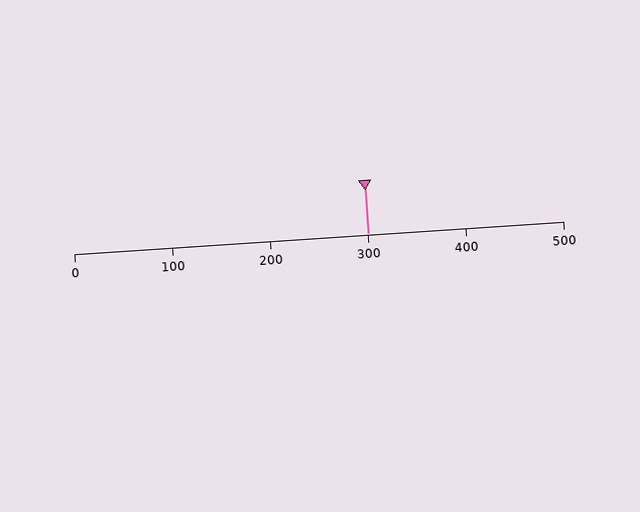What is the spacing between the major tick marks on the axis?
The major ticks are spaced 100 apart.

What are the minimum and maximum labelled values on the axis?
The axis runs from 0 to 500.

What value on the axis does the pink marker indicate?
The marker indicates approximately 300.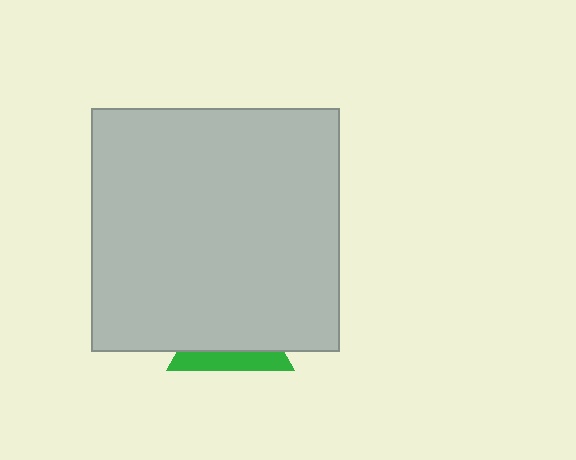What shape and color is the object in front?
The object in front is a light gray rectangle.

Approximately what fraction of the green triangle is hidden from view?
Roughly 68% of the green triangle is hidden behind the light gray rectangle.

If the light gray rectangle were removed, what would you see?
You would see the complete green triangle.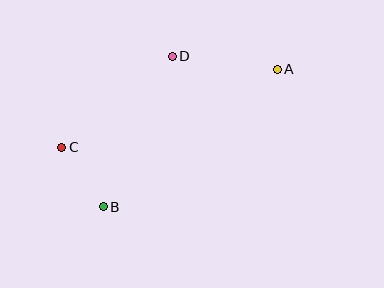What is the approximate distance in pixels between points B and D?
The distance between B and D is approximately 166 pixels.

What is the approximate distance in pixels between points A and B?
The distance between A and B is approximately 222 pixels.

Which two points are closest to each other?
Points B and C are closest to each other.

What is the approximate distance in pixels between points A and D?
The distance between A and D is approximately 106 pixels.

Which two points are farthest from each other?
Points A and C are farthest from each other.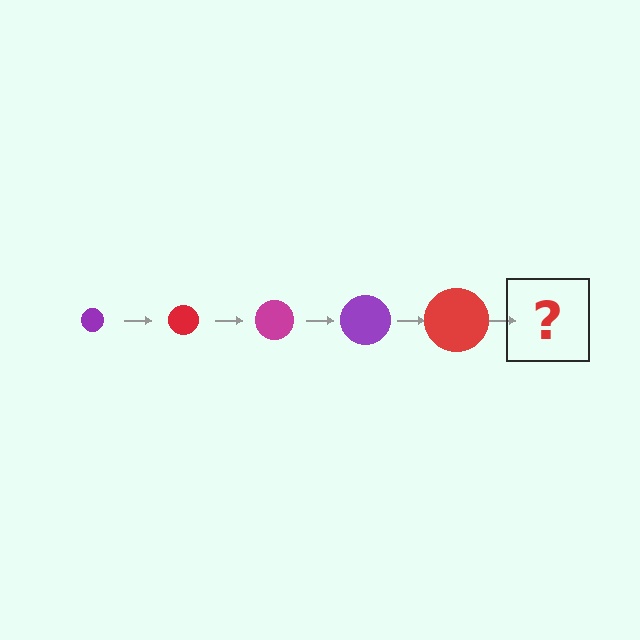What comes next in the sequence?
The next element should be a magenta circle, larger than the previous one.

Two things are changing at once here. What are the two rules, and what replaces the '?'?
The two rules are that the circle grows larger each step and the color cycles through purple, red, and magenta. The '?' should be a magenta circle, larger than the previous one.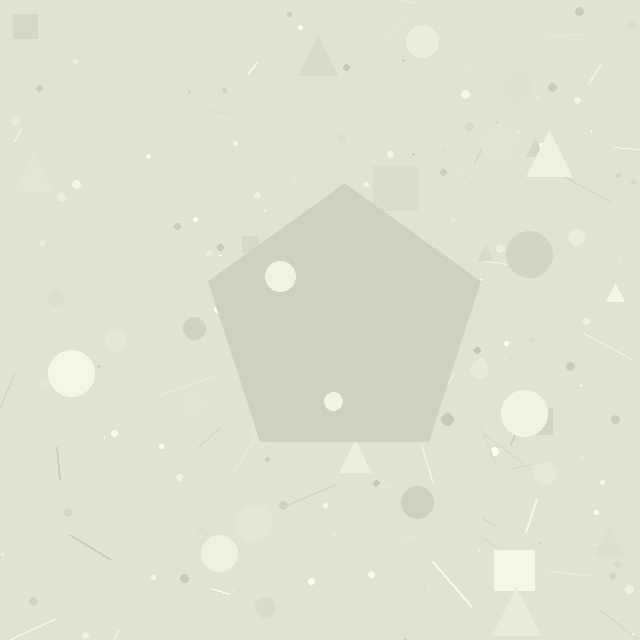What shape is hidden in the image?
A pentagon is hidden in the image.